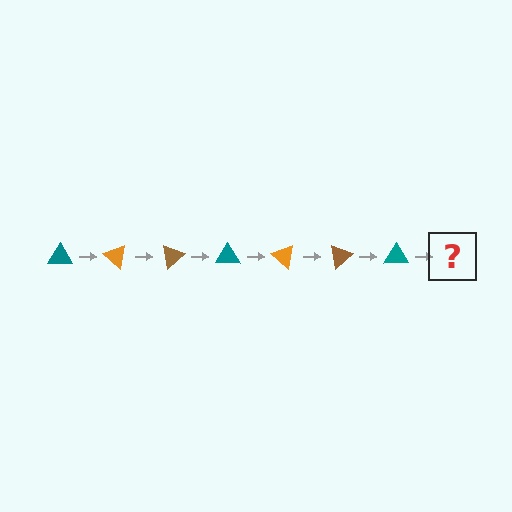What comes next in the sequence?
The next element should be an orange triangle, rotated 280 degrees from the start.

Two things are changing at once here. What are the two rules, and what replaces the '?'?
The two rules are that it rotates 40 degrees each step and the color cycles through teal, orange, and brown. The '?' should be an orange triangle, rotated 280 degrees from the start.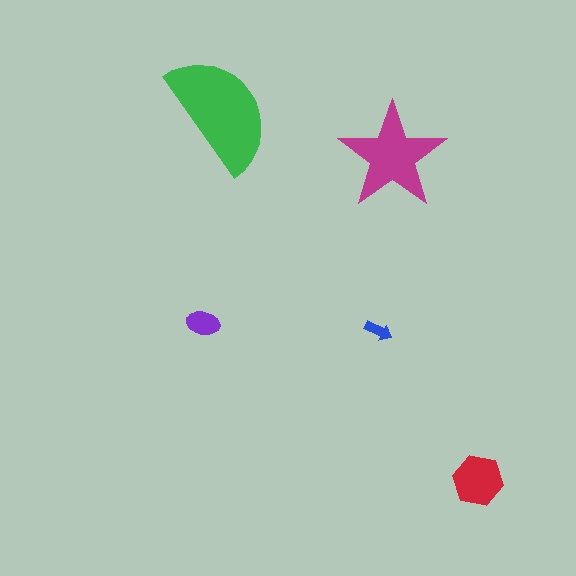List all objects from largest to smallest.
The green semicircle, the magenta star, the red hexagon, the purple ellipse, the blue arrow.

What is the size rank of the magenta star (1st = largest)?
2nd.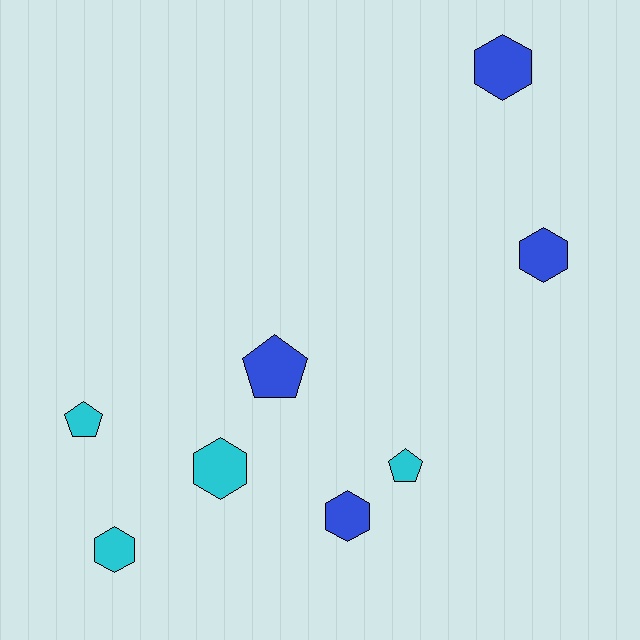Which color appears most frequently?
Blue, with 4 objects.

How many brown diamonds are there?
There are no brown diamonds.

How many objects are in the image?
There are 8 objects.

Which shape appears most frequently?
Hexagon, with 5 objects.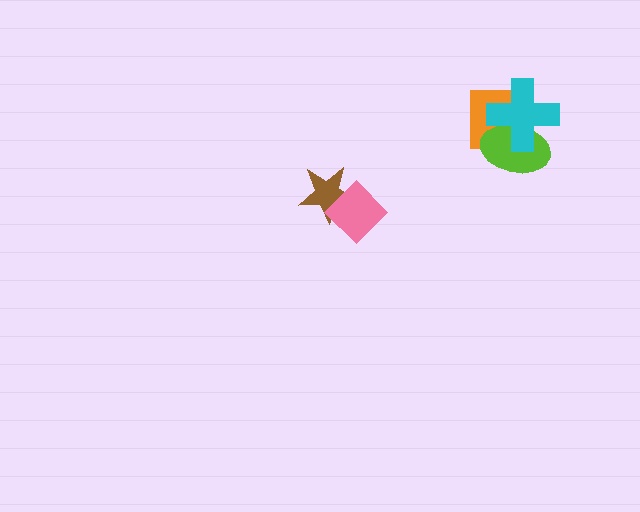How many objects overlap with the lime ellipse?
2 objects overlap with the lime ellipse.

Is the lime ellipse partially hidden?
Yes, it is partially covered by another shape.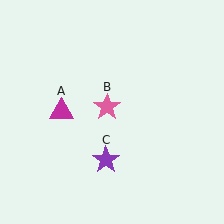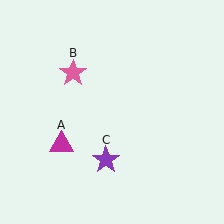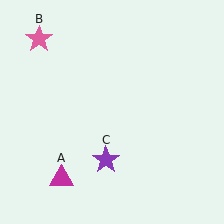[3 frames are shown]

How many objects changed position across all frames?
2 objects changed position: magenta triangle (object A), pink star (object B).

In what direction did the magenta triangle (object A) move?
The magenta triangle (object A) moved down.